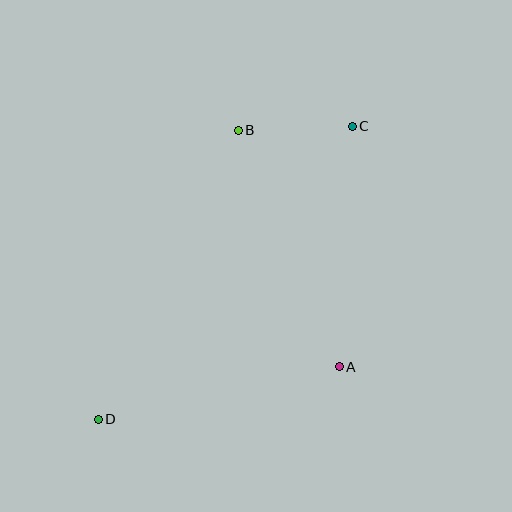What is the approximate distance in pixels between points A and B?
The distance between A and B is approximately 257 pixels.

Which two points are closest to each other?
Points B and C are closest to each other.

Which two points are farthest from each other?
Points C and D are farthest from each other.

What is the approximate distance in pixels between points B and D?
The distance between B and D is approximately 321 pixels.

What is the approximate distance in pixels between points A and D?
The distance between A and D is approximately 247 pixels.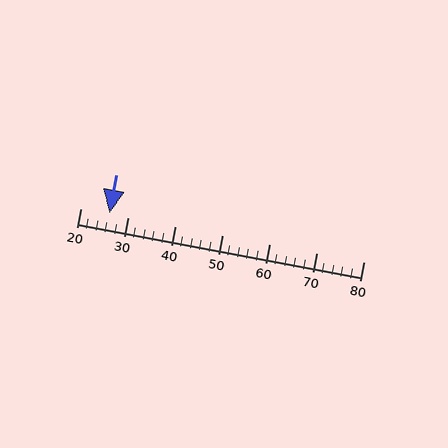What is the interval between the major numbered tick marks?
The major tick marks are spaced 10 units apart.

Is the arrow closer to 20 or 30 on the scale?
The arrow is closer to 30.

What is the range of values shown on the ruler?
The ruler shows values from 20 to 80.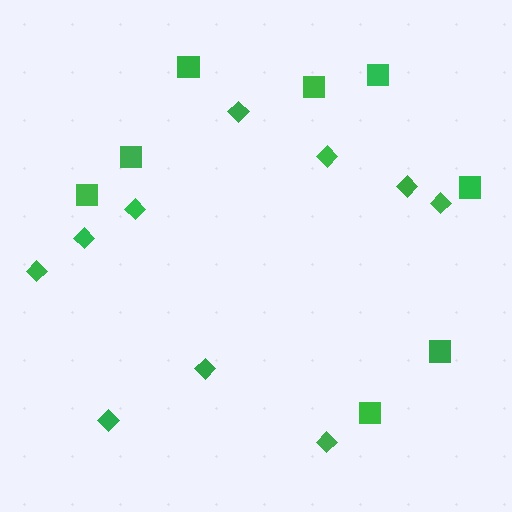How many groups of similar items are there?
There are 2 groups: one group of squares (8) and one group of diamonds (10).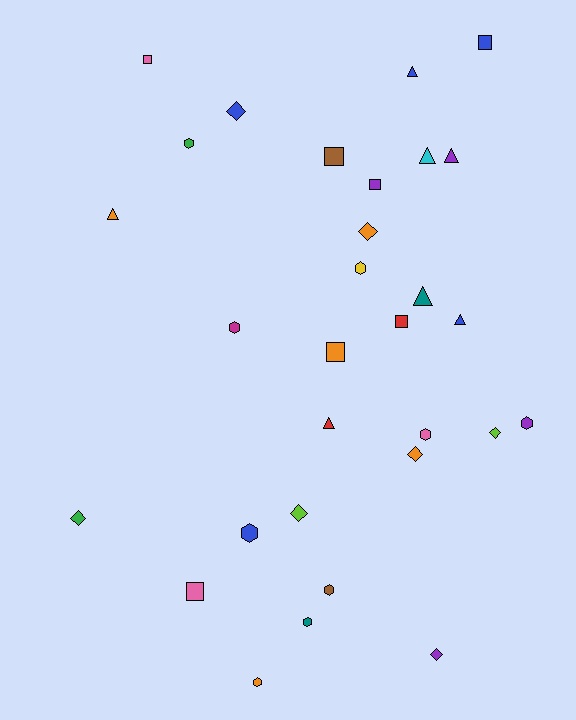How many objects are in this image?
There are 30 objects.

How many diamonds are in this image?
There are 7 diamonds.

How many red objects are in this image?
There are 2 red objects.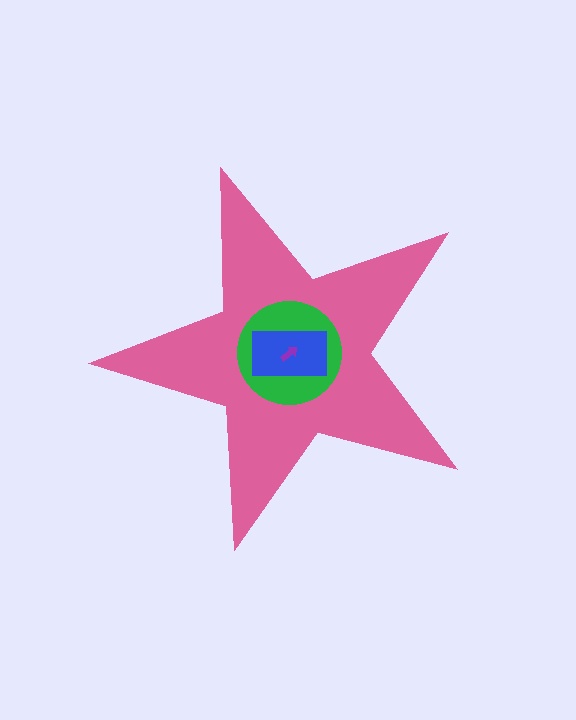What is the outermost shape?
The pink star.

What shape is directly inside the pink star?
The green circle.